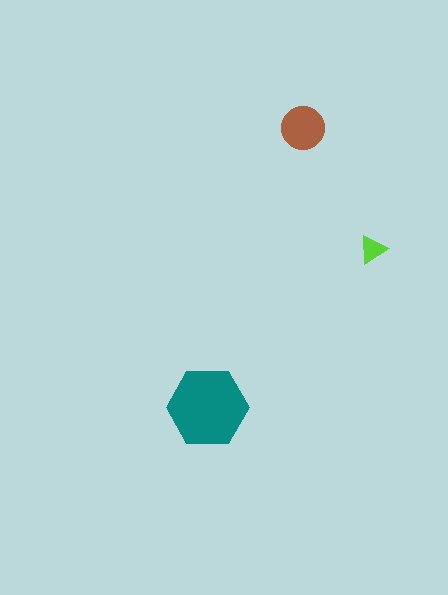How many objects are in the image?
There are 3 objects in the image.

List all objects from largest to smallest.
The teal hexagon, the brown circle, the lime triangle.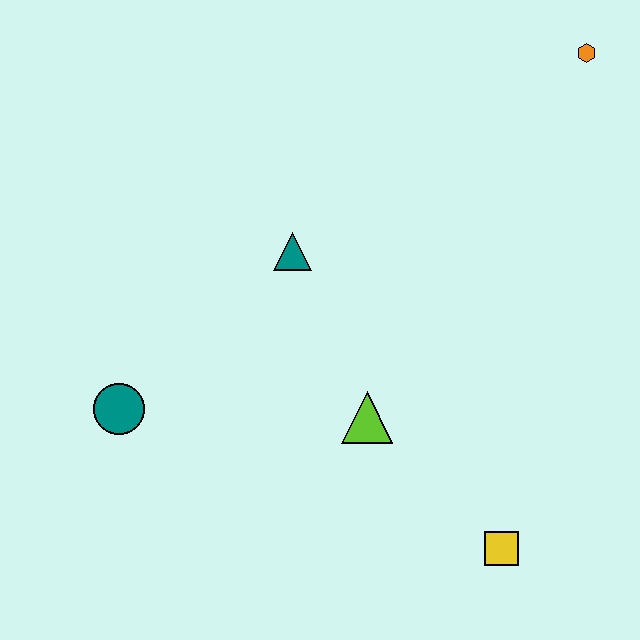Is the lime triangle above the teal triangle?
No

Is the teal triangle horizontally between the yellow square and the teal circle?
Yes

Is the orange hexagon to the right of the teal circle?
Yes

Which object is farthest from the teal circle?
The orange hexagon is farthest from the teal circle.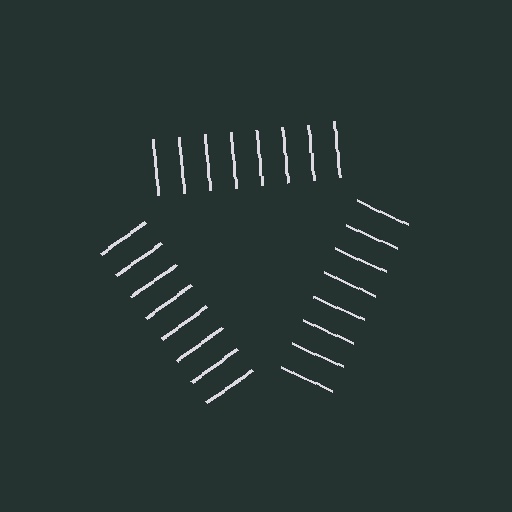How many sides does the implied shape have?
3 sides — the line-ends trace a triangle.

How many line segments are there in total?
24 — 8 along each of the 3 edges.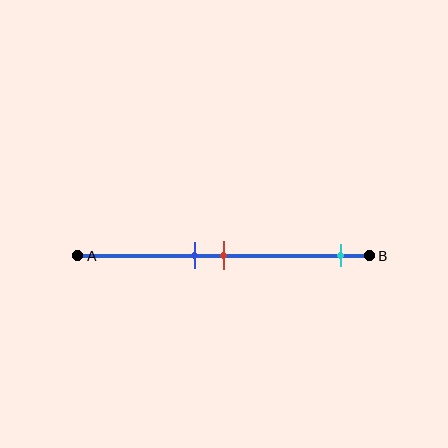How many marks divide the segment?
There are 3 marks dividing the segment.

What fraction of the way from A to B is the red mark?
The red mark is approximately 50% (0.5) of the way from A to B.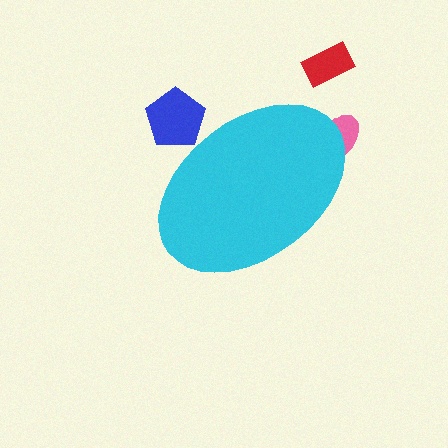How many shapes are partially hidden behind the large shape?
2 shapes are partially hidden.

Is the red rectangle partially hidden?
No, the red rectangle is fully visible.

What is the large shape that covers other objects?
A cyan ellipse.